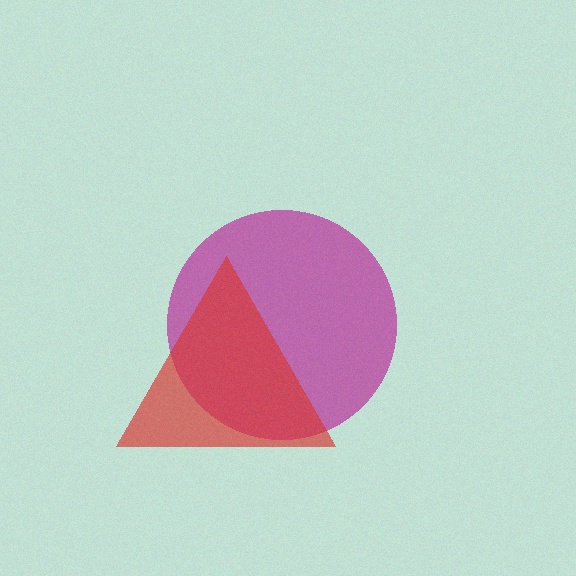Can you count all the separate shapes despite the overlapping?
Yes, there are 2 separate shapes.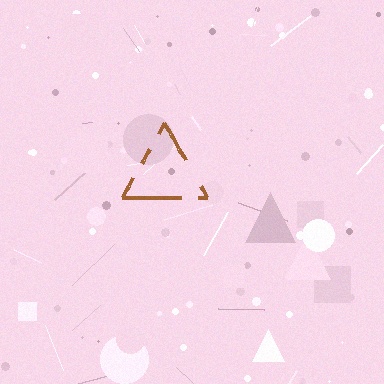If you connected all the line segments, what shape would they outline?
They would outline a triangle.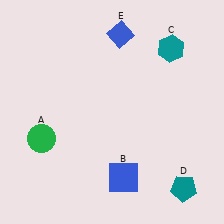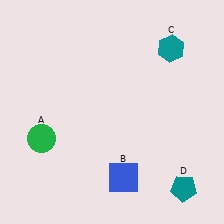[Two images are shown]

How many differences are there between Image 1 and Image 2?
There is 1 difference between the two images.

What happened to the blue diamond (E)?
The blue diamond (E) was removed in Image 2. It was in the top-right area of Image 1.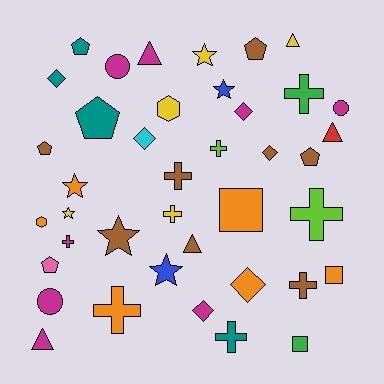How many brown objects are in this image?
There are 8 brown objects.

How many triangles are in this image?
There are 5 triangles.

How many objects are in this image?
There are 40 objects.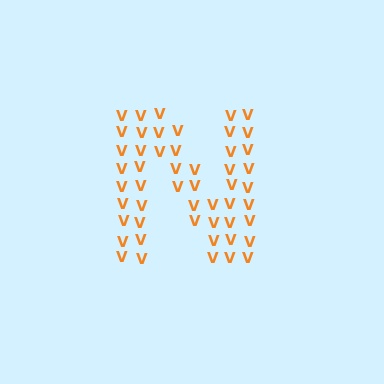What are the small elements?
The small elements are letter V's.